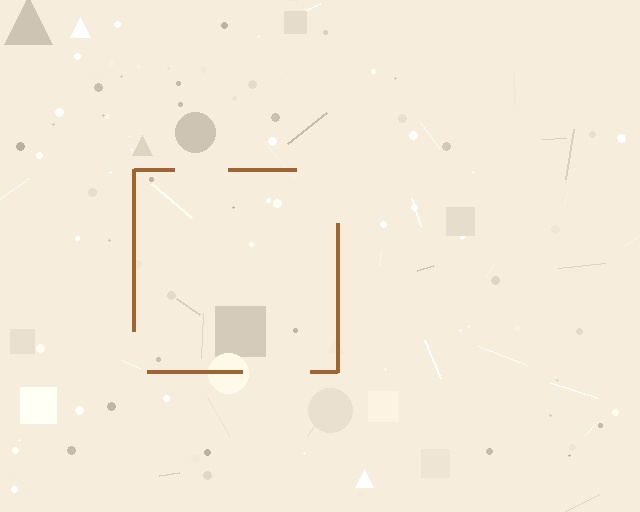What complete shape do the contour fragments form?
The contour fragments form a square.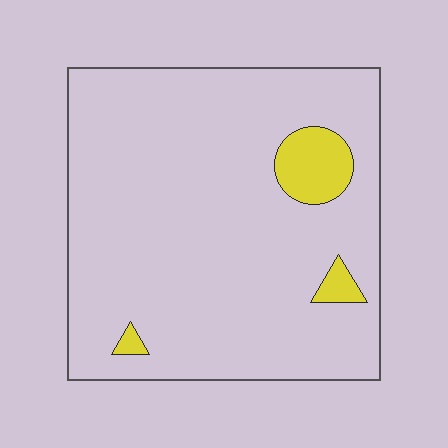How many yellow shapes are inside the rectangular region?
3.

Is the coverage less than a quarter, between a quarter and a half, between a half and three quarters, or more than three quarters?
Less than a quarter.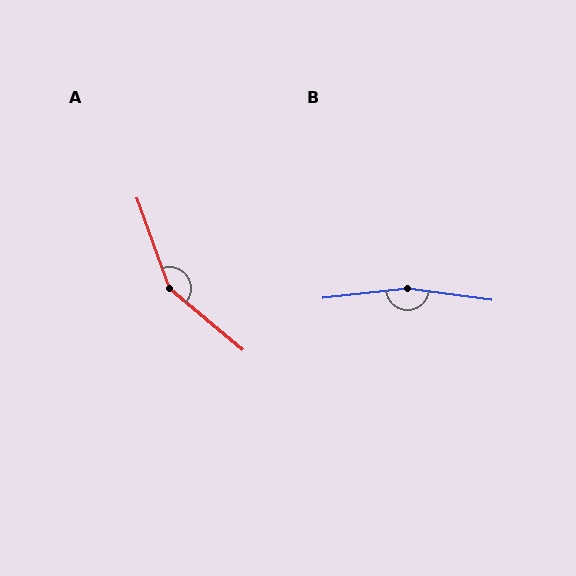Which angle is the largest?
B, at approximately 166 degrees.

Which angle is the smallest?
A, at approximately 150 degrees.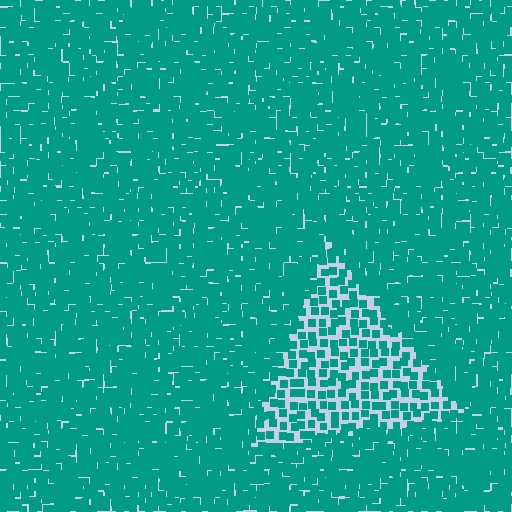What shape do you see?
I see a triangle.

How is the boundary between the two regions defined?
The boundary is defined by a change in element density (approximately 2.2x ratio). All elements are the same color, size, and shape.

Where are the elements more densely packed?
The elements are more densely packed outside the triangle boundary.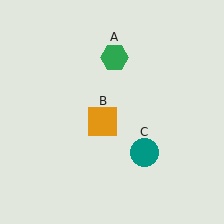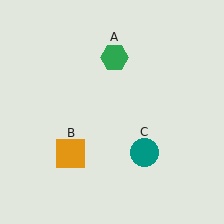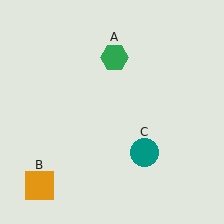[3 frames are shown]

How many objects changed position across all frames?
1 object changed position: orange square (object B).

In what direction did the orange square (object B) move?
The orange square (object B) moved down and to the left.